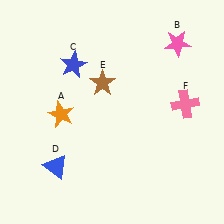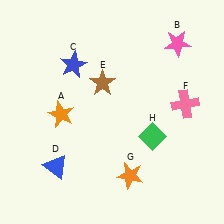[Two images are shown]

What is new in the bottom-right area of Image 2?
A green diamond (H) was added in the bottom-right area of Image 2.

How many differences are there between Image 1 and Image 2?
There are 2 differences between the two images.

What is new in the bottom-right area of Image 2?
An orange star (G) was added in the bottom-right area of Image 2.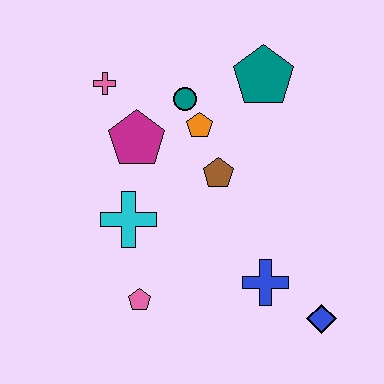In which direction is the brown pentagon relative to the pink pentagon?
The brown pentagon is above the pink pentagon.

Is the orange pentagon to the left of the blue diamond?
Yes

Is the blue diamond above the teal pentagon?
No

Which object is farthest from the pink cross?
The blue diamond is farthest from the pink cross.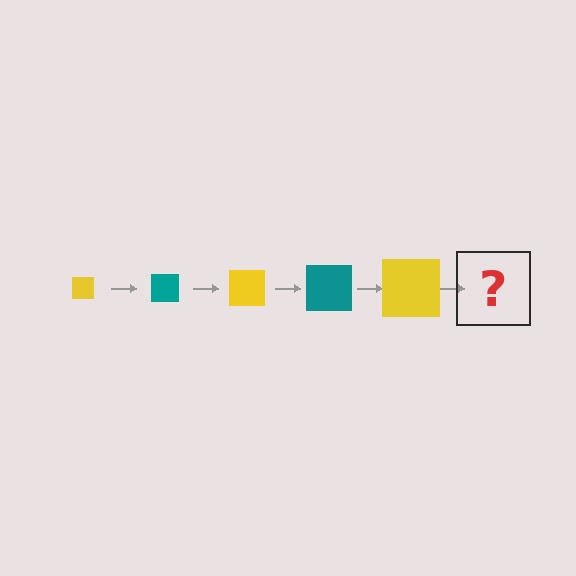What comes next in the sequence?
The next element should be a teal square, larger than the previous one.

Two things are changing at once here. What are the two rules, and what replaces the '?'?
The two rules are that the square grows larger each step and the color cycles through yellow and teal. The '?' should be a teal square, larger than the previous one.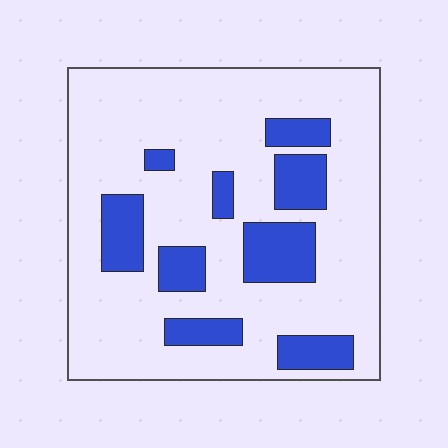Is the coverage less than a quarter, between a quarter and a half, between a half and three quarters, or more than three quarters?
Less than a quarter.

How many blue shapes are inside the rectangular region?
9.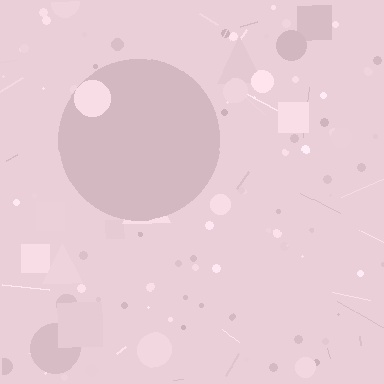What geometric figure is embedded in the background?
A circle is embedded in the background.